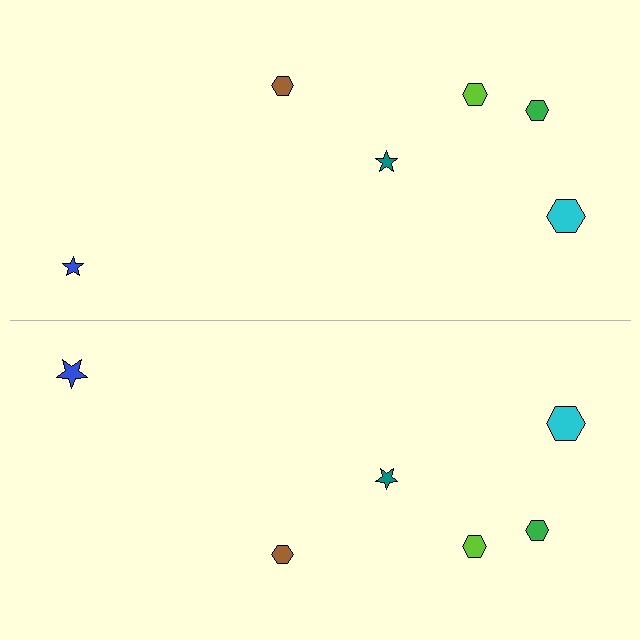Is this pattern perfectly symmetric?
No, the pattern is not perfectly symmetric. The blue star on the bottom side has a different size than its mirror counterpart.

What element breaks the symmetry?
The blue star on the bottom side has a different size than its mirror counterpart.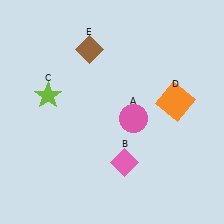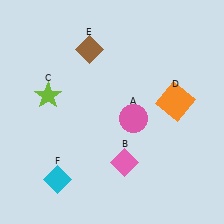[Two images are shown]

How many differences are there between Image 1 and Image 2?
There is 1 difference between the two images.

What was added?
A cyan diamond (F) was added in Image 2.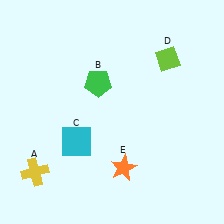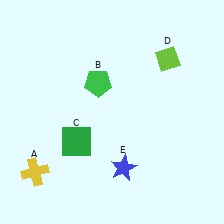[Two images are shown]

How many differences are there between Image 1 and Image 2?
There are 2 differences between the two images.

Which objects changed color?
C changed from cyan to green. E changed from orange to blue.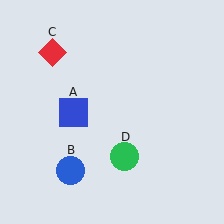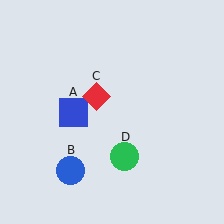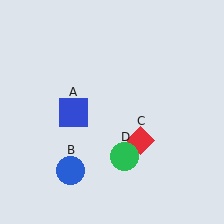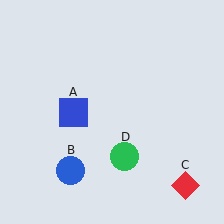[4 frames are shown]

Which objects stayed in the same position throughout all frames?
Blue square (object A) and blue circle (object B) and green circle (object D) remained stationary.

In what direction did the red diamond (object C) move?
The red diamond (object C) moved down and to the right.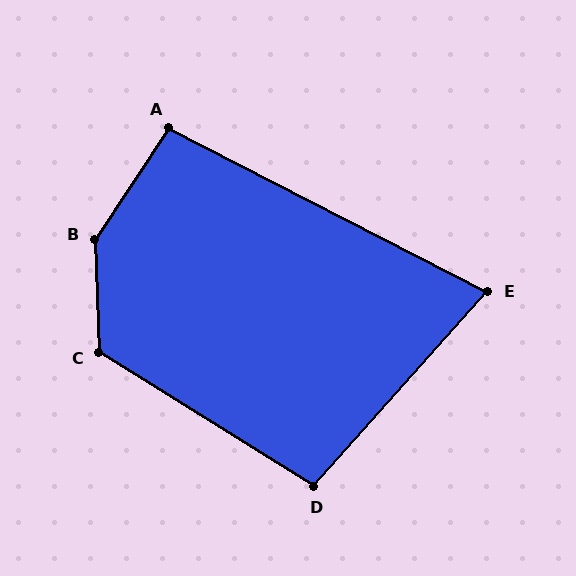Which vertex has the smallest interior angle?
E, at approximately 75 degrees.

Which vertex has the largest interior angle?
B, at approximately 144 degrees.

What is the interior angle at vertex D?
Approximately 100 degrees (obtuse).